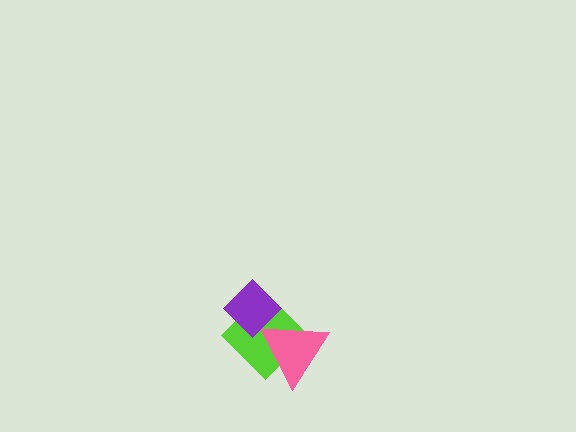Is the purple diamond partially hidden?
No, no other shape covers it.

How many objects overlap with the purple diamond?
2 objects overlap with the purple diamond.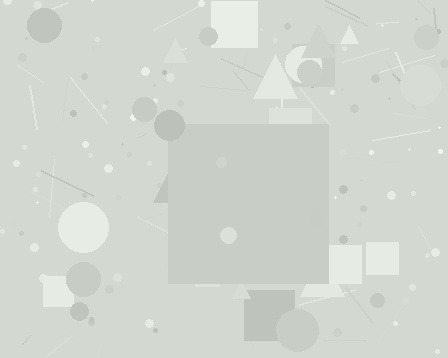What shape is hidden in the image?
A square is hidden in the image.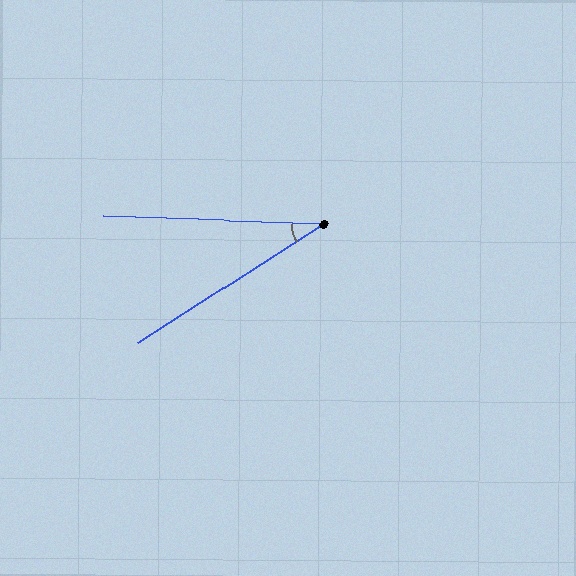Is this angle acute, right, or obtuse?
It is acute.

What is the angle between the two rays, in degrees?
Approximately 35 degrees.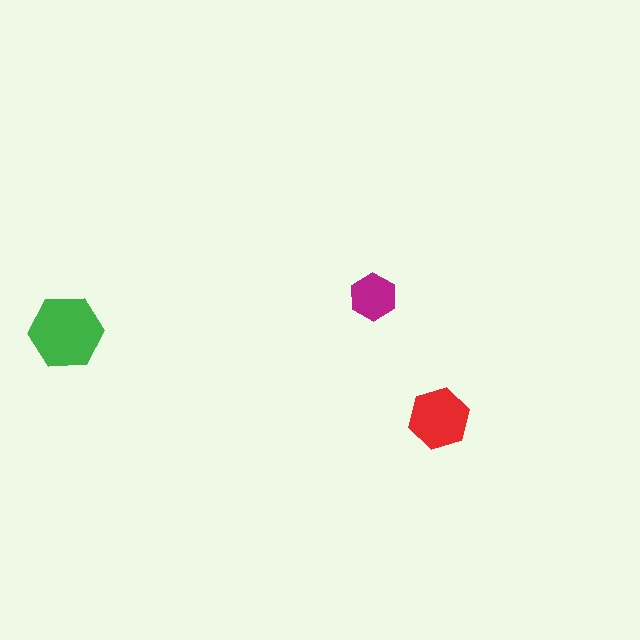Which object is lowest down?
The red hexagon is bottommost.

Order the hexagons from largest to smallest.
the green one, the red one, the magenta one.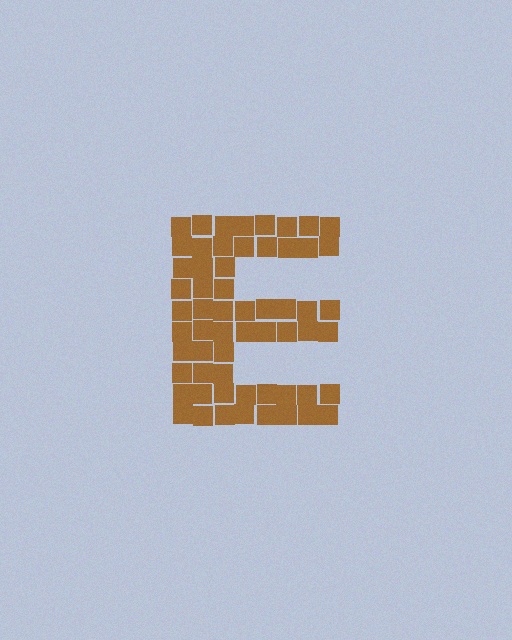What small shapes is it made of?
It is made of small squares.